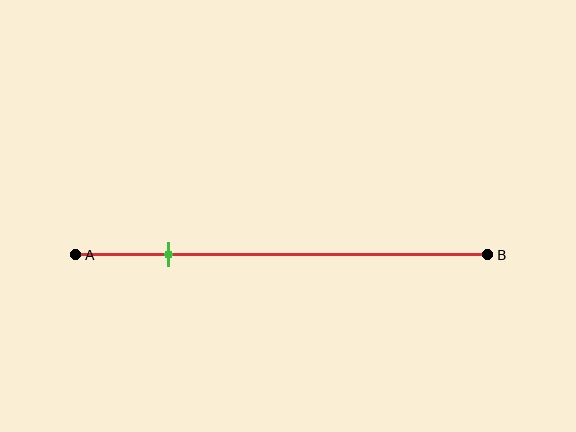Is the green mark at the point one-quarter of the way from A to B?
Yes, the mark is approximately at the one-quarter point.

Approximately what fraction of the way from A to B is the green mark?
The green mark is approximately 20% of the way from A to B.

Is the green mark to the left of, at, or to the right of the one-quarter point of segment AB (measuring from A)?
The green mark is approximately at the one-quarter point of segment AB.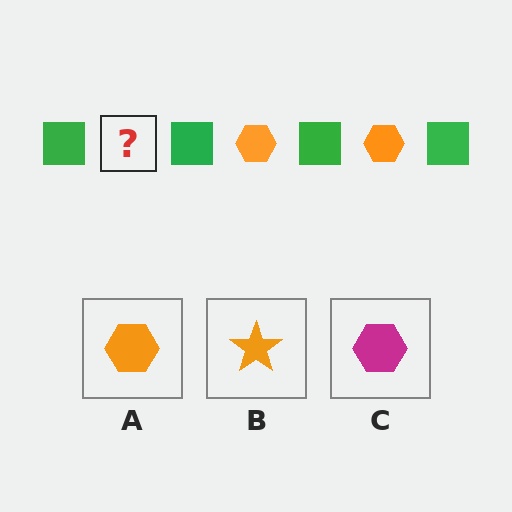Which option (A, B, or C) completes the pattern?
A.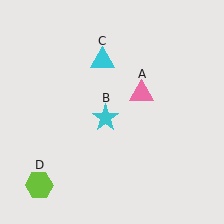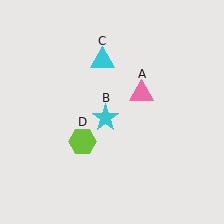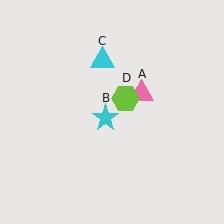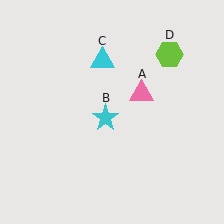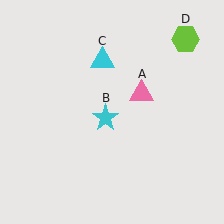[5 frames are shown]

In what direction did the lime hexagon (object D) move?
The lime hexagon (object D) moved up and to the right.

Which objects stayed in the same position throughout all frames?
Pink triangle (object A) and cyan star (object B) and cyan triangle (object C) remained stationary.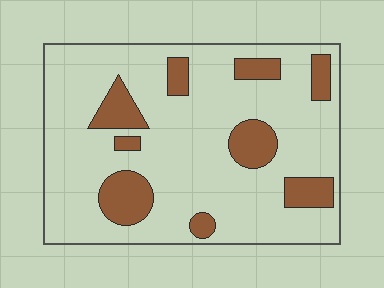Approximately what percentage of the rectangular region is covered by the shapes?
Approximately 20%.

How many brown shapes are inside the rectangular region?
9.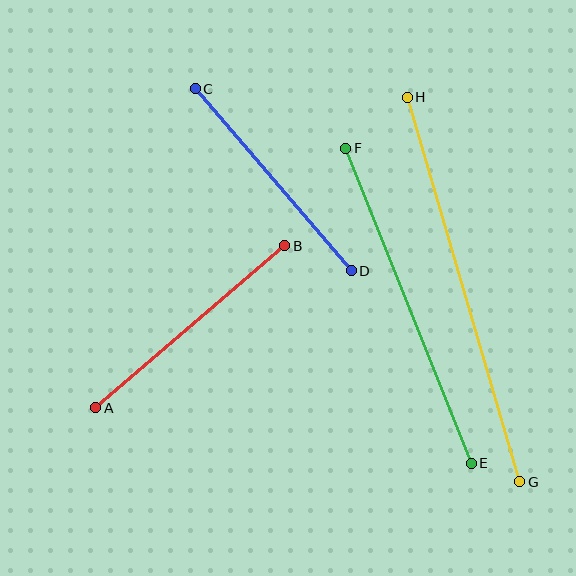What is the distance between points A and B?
The distance is approximately 249 pixels.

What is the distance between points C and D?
The distance is approximately 240 pixels.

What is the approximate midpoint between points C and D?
The midpoint is at approximately (273, 180) pixels.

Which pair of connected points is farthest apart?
Points G and H are farthest apart.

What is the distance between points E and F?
The distance is approximately 339 pixels.